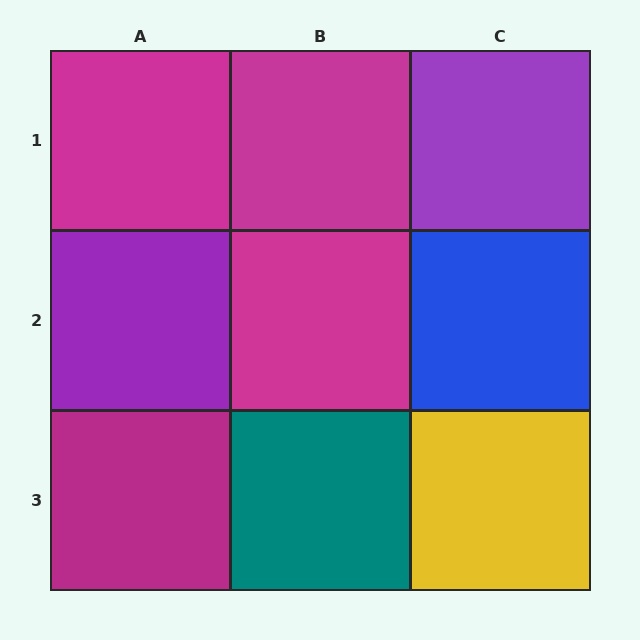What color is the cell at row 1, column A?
Magenta.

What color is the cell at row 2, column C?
Blue.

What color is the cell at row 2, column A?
Purple.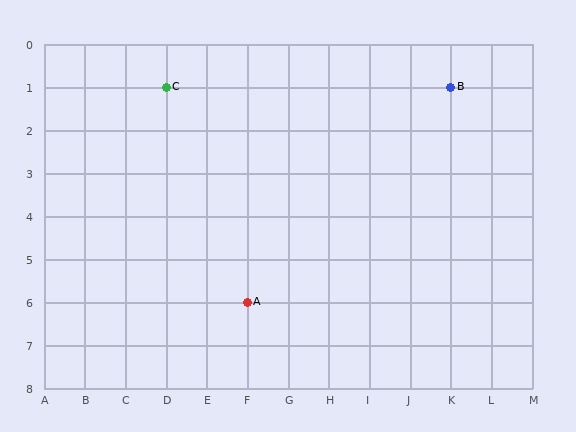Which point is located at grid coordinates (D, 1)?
Point C is at (D, 1).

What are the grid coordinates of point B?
Point B is at grid coordinates (K, 1).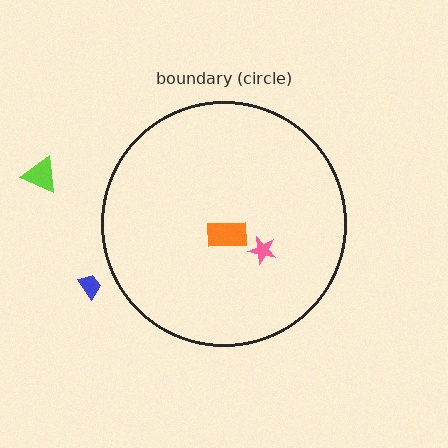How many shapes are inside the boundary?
2 inside, 2 outside.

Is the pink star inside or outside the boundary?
Inside.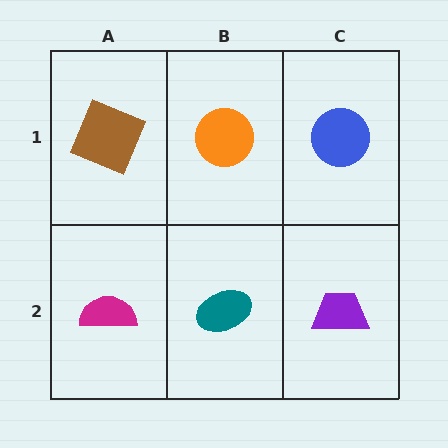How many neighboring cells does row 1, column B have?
3.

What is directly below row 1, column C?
A purple trapezoid.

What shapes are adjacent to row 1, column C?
A purple trapezoid (row 2, column C), an orange circle (row 1, column B).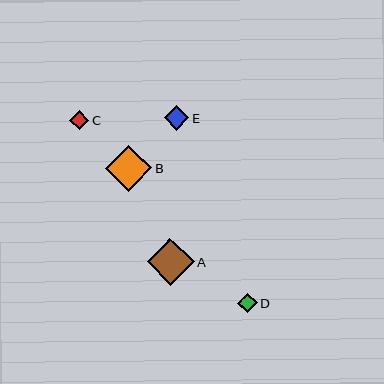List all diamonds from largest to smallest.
From largest to smallest: A, B, E, D, C.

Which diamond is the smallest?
Diamond C is the smallest with a size of approximately 19 pixels.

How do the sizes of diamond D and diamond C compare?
Diamond D and diamond C are approximately the same size.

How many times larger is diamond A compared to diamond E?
Diamond A is approximately 1.9 times the size of diamond E.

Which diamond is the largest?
Diamond A is the largest with a size of approximately 47 pixels.